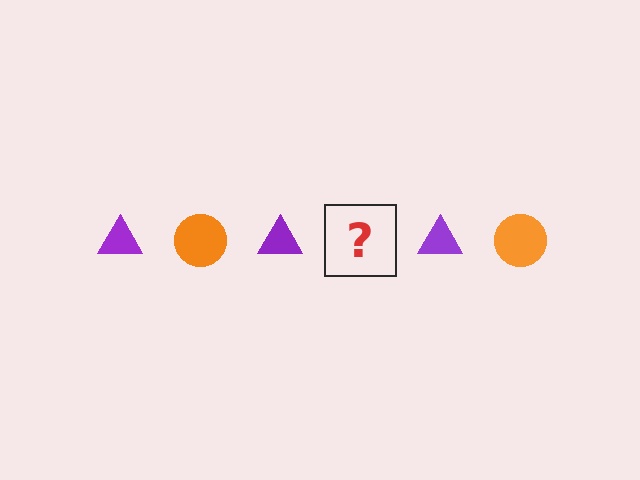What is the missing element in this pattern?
The missing element is an orange circle.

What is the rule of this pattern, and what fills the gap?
The rule is that the pattern alternates between purple triangle and orange circle. The gap should be filled with an orange circle.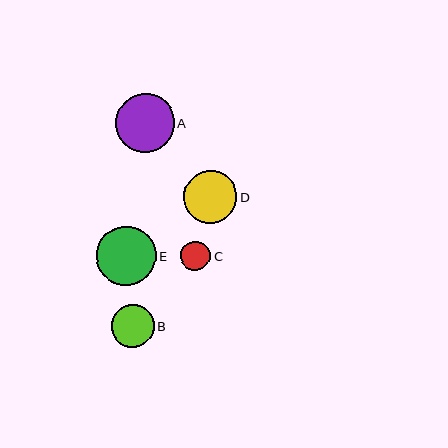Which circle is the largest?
Circle E is the largest with a size of approximately 59 pixels.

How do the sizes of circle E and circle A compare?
Circle E and circle A are approximately the same size.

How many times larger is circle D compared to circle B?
Circle D is approximately 1.2 times the size of circle B.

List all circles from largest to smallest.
From largest to smallest: E, A, D, B, C.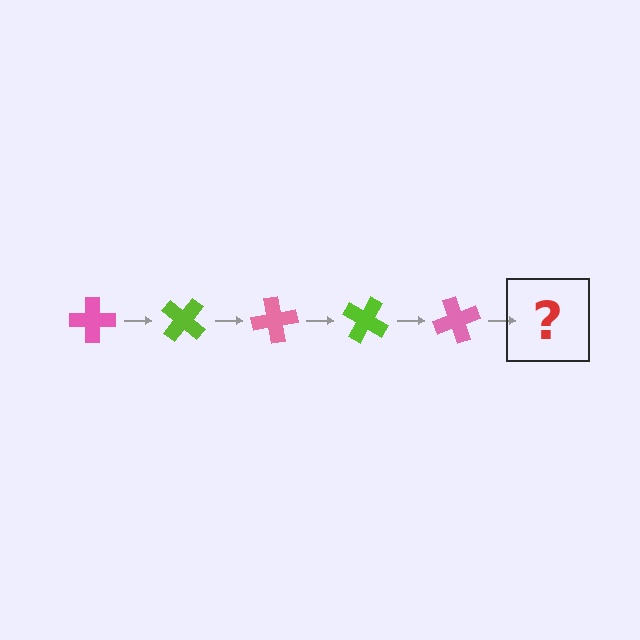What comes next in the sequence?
The next element should be a lime cross, rotated 200 degrees from the start.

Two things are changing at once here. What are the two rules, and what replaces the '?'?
The two rules are that it rotates 40 degrees each step and the color cycles through pink and lime. The '?' should be a lime cross, rotated 200 degrees from the start.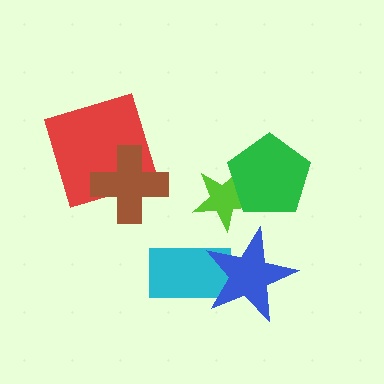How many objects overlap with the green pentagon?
1 object overlaps with the green pentagon.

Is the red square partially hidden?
Yes, it is partially covered by another shape.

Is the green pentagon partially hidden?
No, no other shape covers it.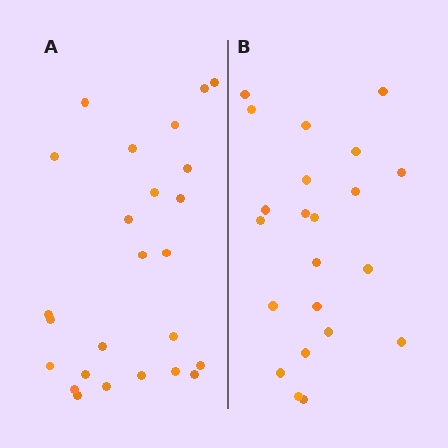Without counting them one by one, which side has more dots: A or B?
Region A (the left region) has more dots.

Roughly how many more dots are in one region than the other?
Region A has just a few more — roughly 2 or 3 more dots than region B.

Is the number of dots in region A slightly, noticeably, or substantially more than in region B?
Region A has only slightly more — the two regions are fairly close. The ratio is roughly 1.1 to 1.